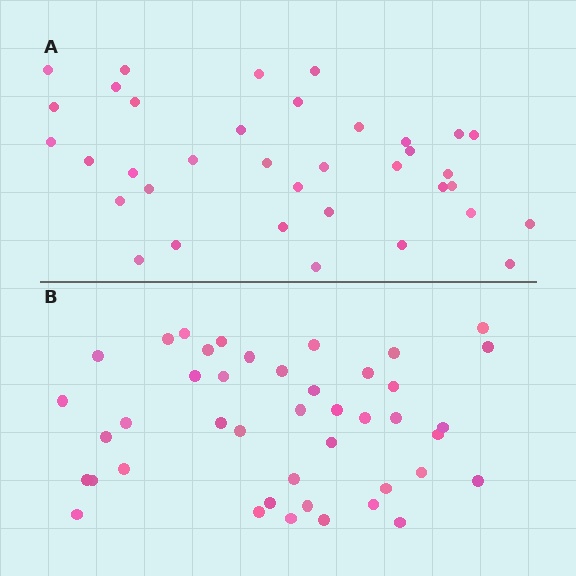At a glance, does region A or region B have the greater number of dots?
Region B (the bottom region) has more dots.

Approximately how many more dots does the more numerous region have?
Region B has roughly 8 or so more dots than region A.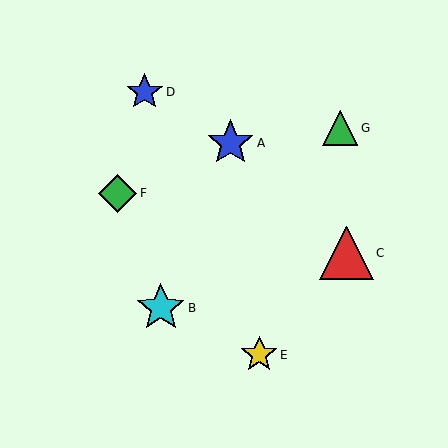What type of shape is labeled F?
Shape F is a green diamond.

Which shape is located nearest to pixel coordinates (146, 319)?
The cyan star (labeled B) at (161, 308) is nearest to that location.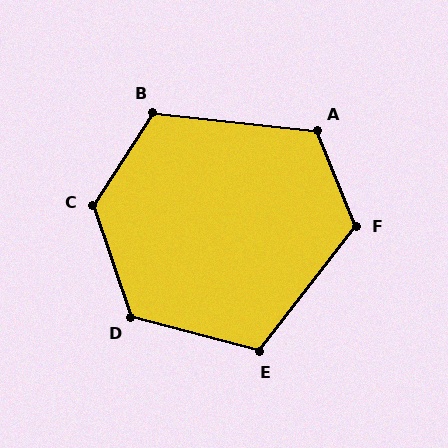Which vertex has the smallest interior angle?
E, at approximately 113 degrees.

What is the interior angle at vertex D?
Approximately 123 degrees (obtuse).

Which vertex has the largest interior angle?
C, at approximately 129 degrees.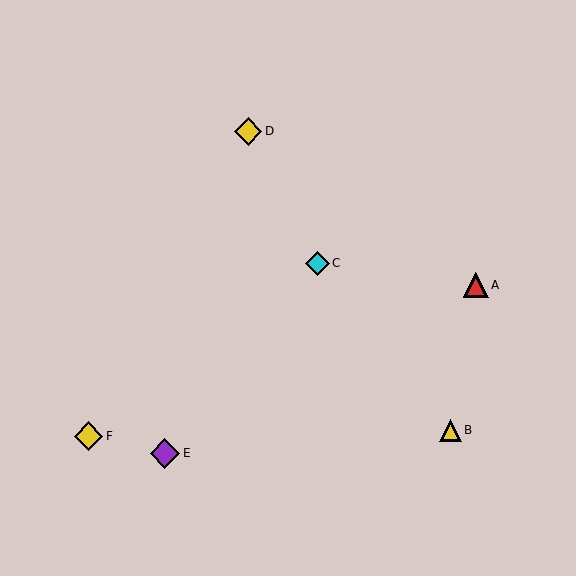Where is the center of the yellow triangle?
The center of the yellow triangle is at (450, 430).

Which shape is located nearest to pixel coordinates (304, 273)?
The cyan diamond (labeled C) at (318, 263) is nearest to that location.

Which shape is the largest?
The purple diamond (labeled E) is the largest.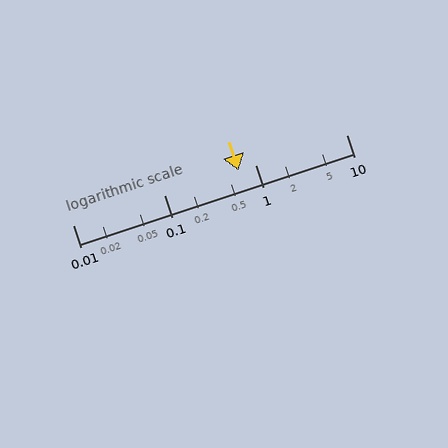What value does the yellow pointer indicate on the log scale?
The pointer indicates approximately 0.65.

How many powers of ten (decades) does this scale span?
The scale spans 3 decades, from 0.01 to 10.